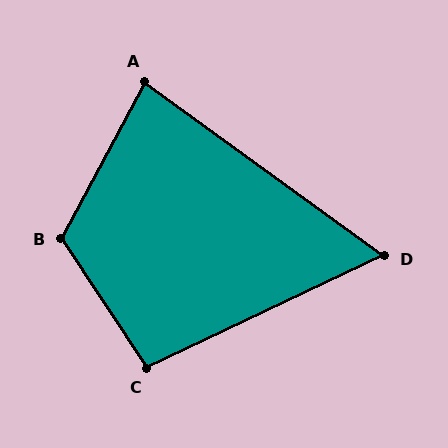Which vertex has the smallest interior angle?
D, at approximately 61 degrees.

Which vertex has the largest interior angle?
B, at approximately 119 degrees.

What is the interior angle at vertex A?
Approximately 82 degrees (acute).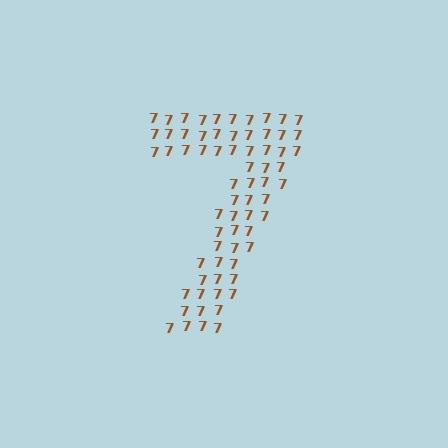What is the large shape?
The large shape is the digit 7.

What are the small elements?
The small elements are digit 7's.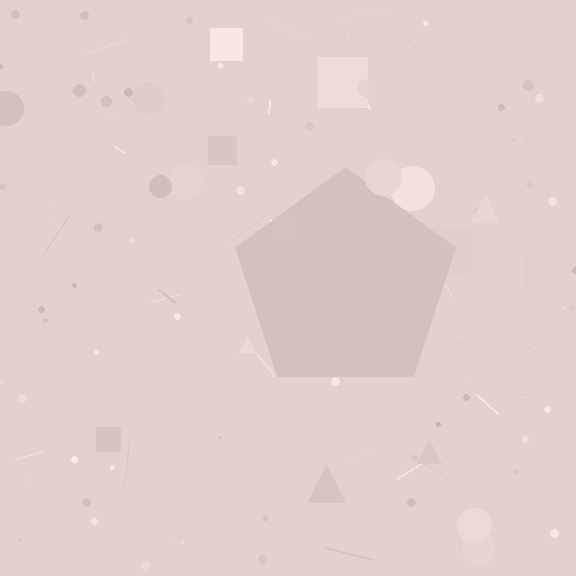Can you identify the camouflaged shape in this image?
The camouflaged shape is a pentagon.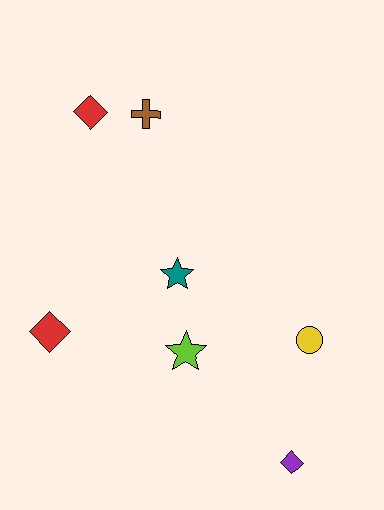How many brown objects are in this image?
There is 1 brown object.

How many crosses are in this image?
There is 1 cross.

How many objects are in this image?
There are 7 objects.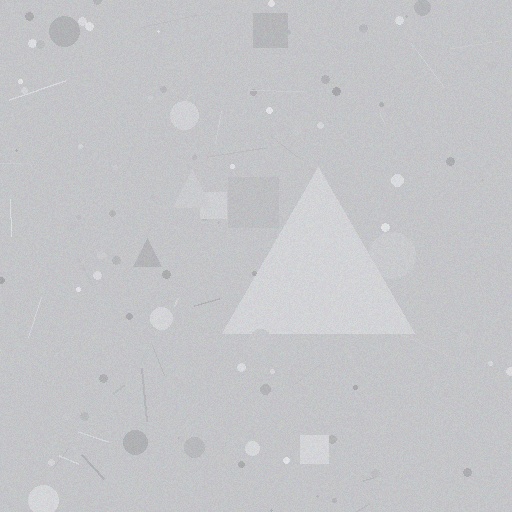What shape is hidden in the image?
A triangle is hidden in the image.